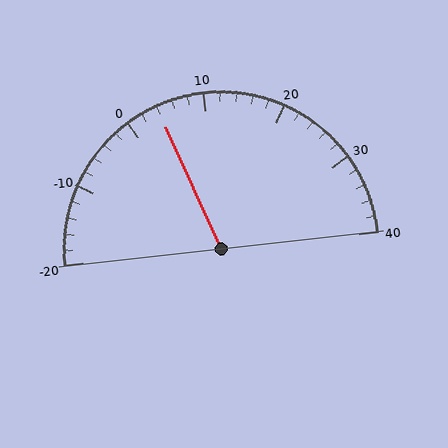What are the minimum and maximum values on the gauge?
The gauge ranges from -20 to 40.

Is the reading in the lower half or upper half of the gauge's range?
The reading is in the lower half of the range (-20 to 40).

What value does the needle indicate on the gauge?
The needle indicates approximately 4.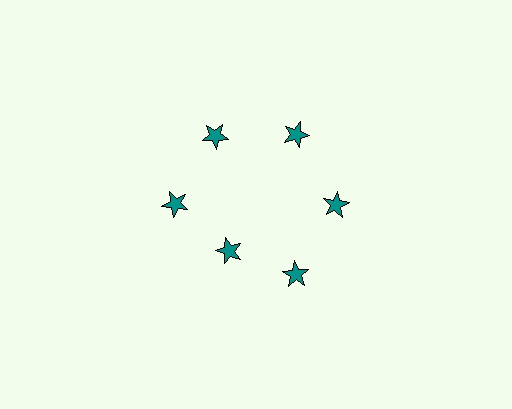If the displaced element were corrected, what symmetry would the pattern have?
It would have 6-fold rotational symmetry — the pattern would map onto itself every 60 degrees.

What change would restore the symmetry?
The symmetry would be restored by moving it outward, back onto the ring so that all 6 stars sit at equal angles and equal distance from the center.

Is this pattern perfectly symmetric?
No. The 6 teal stars are arranged in a ring, but one element near the 7 o'clock position is pulled inward toward the center, breaking the 6-fold rotational symmetry.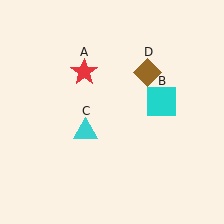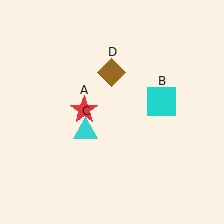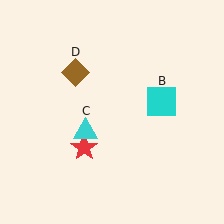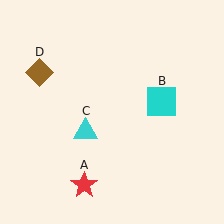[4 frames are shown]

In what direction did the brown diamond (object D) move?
The brown diamond (object D) moved left.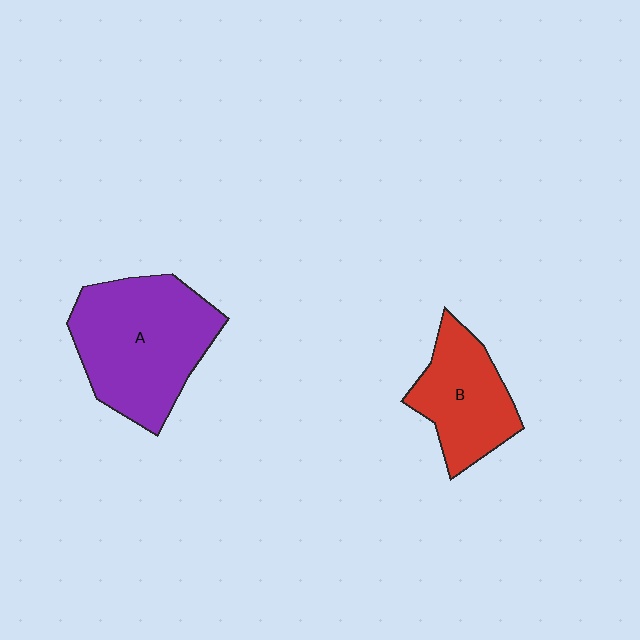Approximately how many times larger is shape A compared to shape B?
Approximately 1.6 times.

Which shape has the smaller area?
Shape B (red).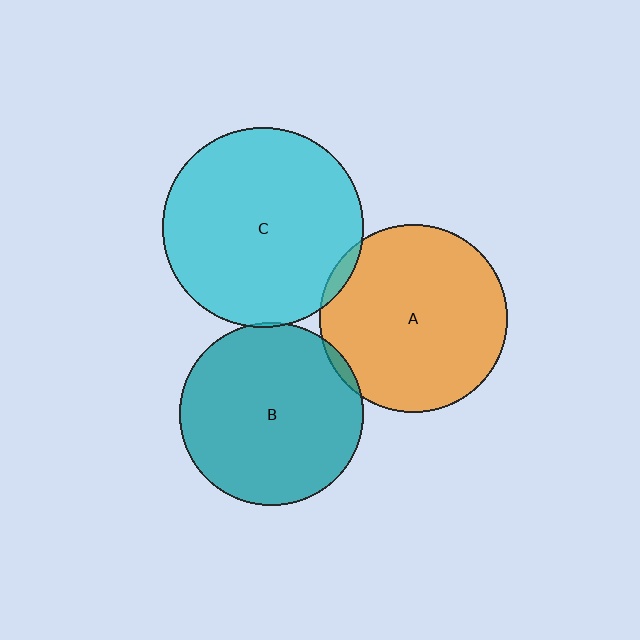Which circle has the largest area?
Circle C (cyan).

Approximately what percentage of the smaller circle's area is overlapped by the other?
Approximately 5%.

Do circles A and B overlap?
Yes.